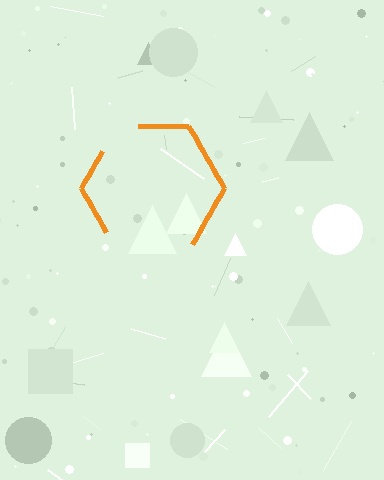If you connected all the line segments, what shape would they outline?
They would outline a hexagon.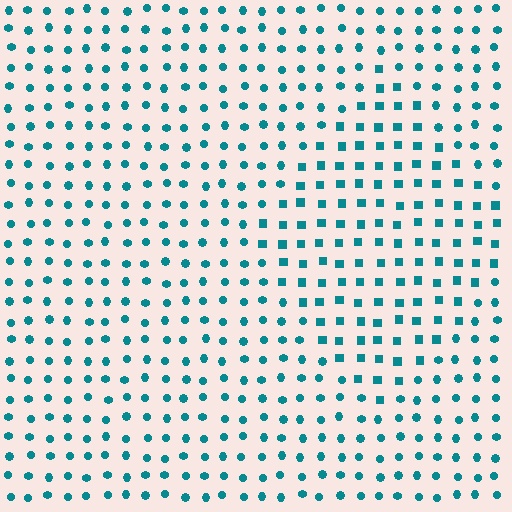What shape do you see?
I see a diamond.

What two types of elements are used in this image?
The image uses squares inside the diamond region and circles outside it.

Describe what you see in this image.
The image is filled with small teal elements arranged in a uniform grid. A diamond-shaped region contains squares, while the surrounding area contains circles. The boundary is defined purely by the change in element shape.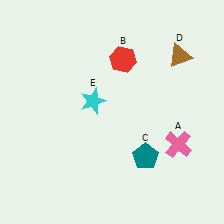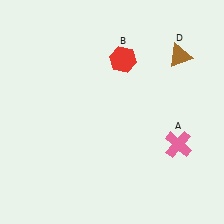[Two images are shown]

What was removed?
The cyan star (E), the teal pentagon (C) were removed in Image 2.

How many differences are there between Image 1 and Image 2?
There are 2 differences between the two images.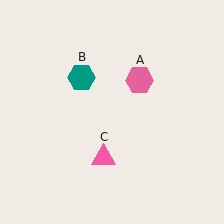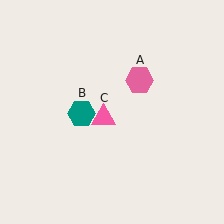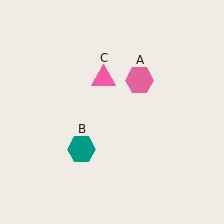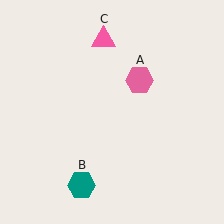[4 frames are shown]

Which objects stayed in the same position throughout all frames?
Pink hexagon (object A) remained stationary.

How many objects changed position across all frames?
2 objects changed position: teal hexagon (object B), pink triangle (object C).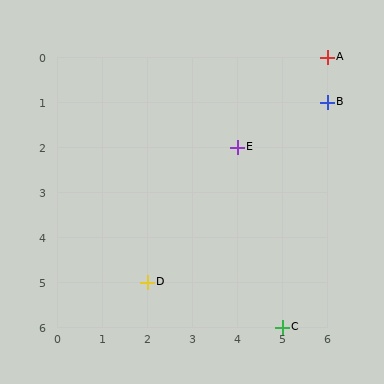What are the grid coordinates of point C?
Point C is at grid coordinates (5, 6).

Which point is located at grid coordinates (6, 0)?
Point A is at (6, 0).